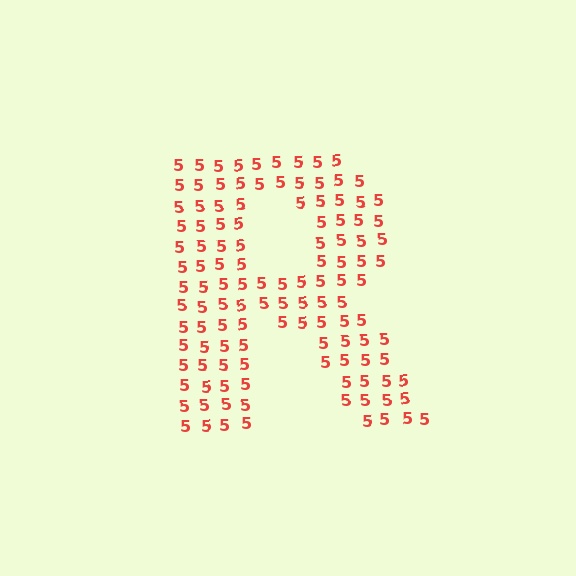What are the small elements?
The small elements are digit 5's.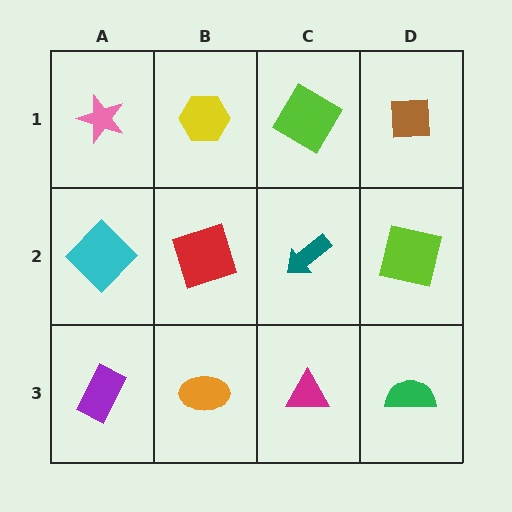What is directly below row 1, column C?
A teal arrow.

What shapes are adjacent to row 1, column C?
A teal arrow (row 2, column C), a yellow hexagon (row 1, column B), a brown square (row 1, column D).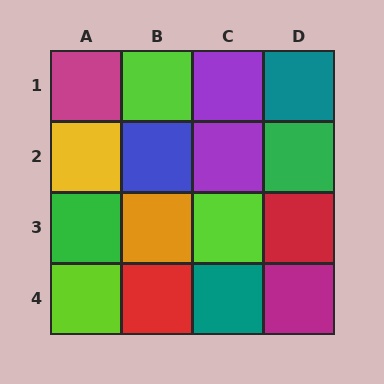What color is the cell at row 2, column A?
Yellow.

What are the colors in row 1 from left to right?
Magenta, lime, purple, teal.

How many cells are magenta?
2 cells are magenta.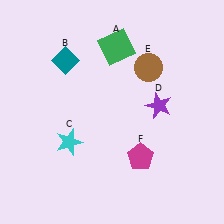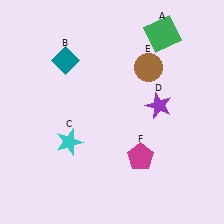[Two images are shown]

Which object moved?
The green square (A) moved right.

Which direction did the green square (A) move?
The green square (A) moved right.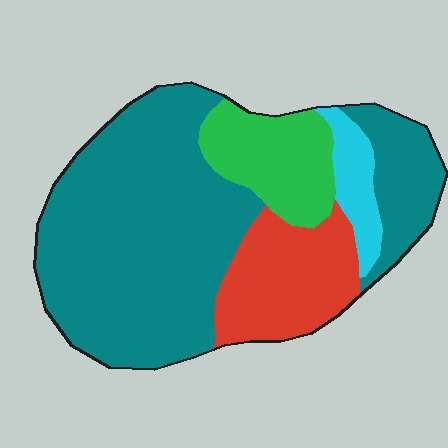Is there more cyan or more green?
Green.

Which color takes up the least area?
Cyan, at roughly 5%.